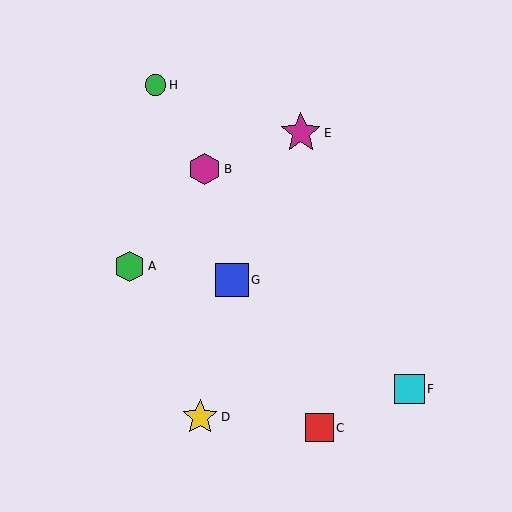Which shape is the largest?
The magenta star (labeled E) is the largest.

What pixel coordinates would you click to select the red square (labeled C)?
Click at (319, 428) to select the red square C.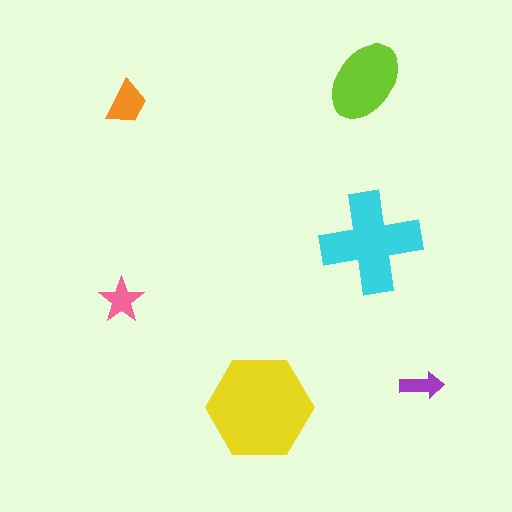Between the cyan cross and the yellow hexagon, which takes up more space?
The yellow hexagon.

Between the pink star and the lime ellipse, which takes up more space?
The lime ellipse.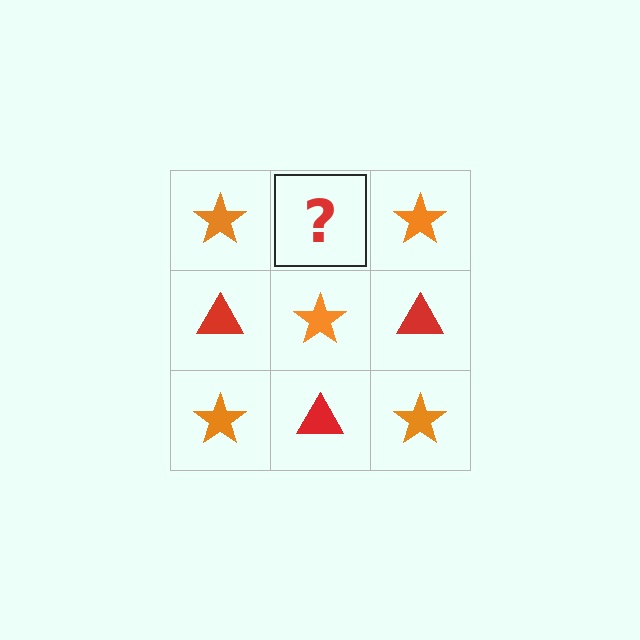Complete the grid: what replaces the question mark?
The question mark should be replaced with a red triangle.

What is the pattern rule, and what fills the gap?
The rule is that it alternates orange star and red triangle in a checkerboard pattern. The gap should be filled with a red triangle.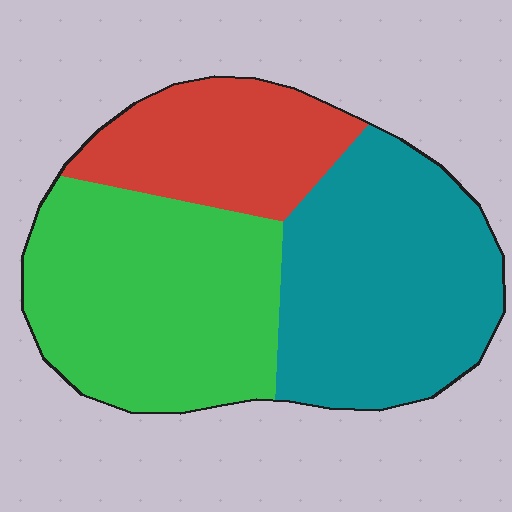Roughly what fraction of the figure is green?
Green takes up about two fifths (2/5) of the figure.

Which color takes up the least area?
Red, at roughly 20%.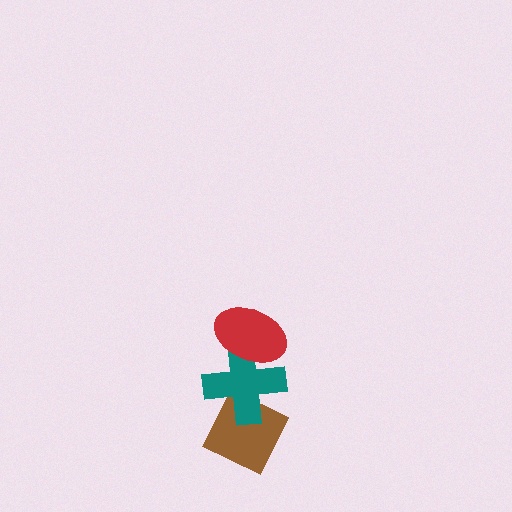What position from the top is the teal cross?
The teal cross is 2nd from the top.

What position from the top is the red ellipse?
The red ellipse is 1st from the top.